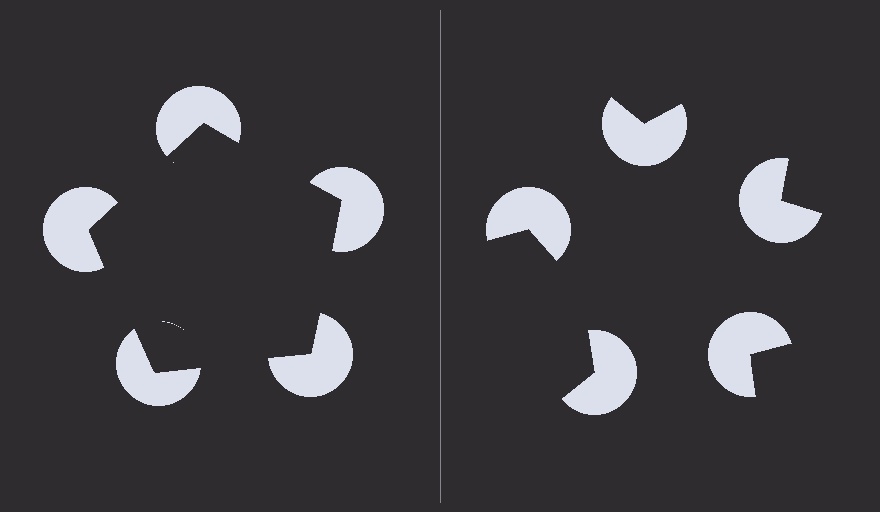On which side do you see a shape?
An illusory pentagon appears on the left side. On the right side the wedge cuts are rotated, so no coherent shape forms.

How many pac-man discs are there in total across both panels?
10 — 5 on each side.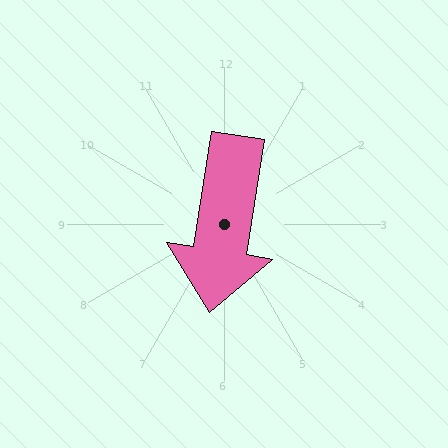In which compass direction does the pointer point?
South.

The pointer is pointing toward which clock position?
Roughly 6 o'clock.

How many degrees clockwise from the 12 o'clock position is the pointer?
Approximately 189 degrees.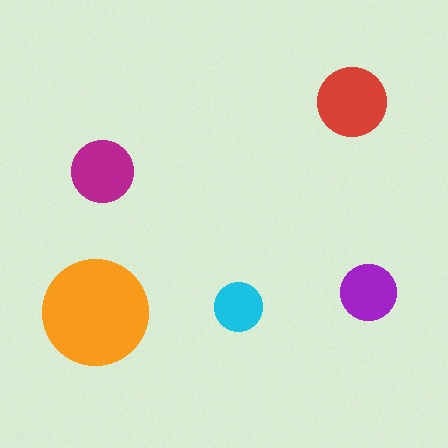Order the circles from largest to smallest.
the orange one, the red one, the magenta one, the purple one, the cyan one.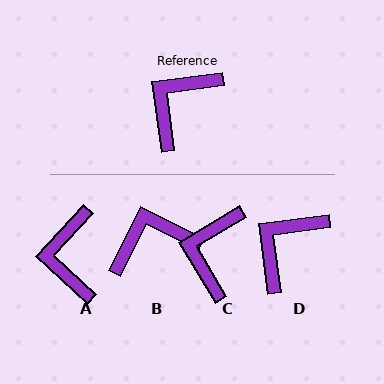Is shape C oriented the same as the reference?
No, it is off by about 23 degrees.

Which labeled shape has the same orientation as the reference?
D.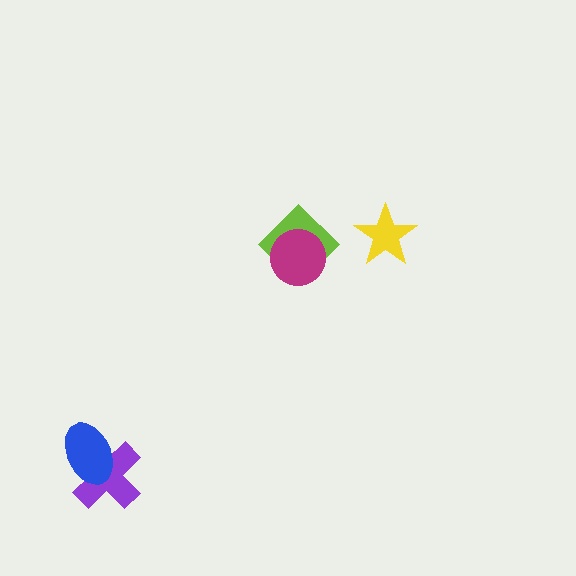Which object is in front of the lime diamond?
The magenta circle is in front of the lime diamond.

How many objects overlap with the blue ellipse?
1 object overlaps with the blue ellipse.